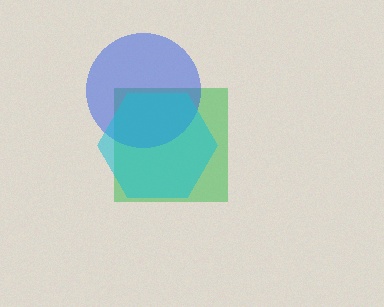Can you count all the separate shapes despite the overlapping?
Yes, there are 3 separate shapes.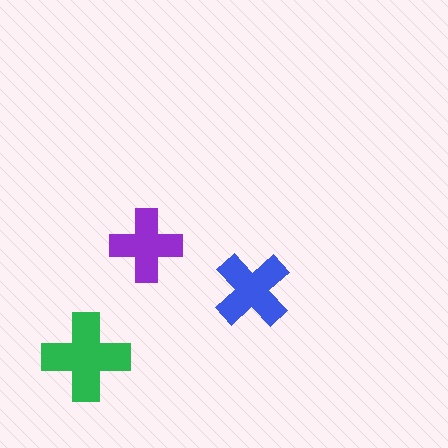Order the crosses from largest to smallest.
the green one, the blue one, the purple one.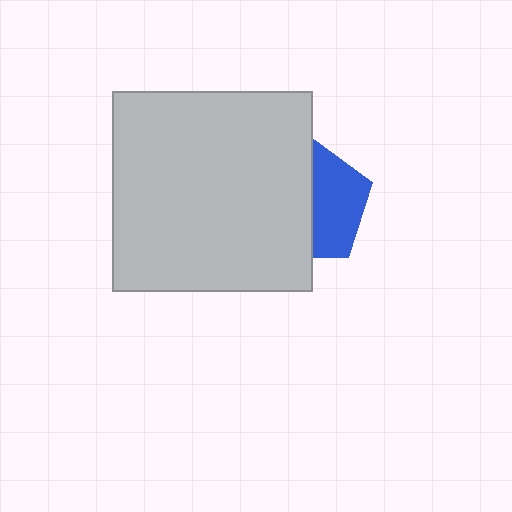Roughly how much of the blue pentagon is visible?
A small part of it is visible (roughly 44%).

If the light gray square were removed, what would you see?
You would see the complete blue pentagon.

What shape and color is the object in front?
The object in front is a light gray square.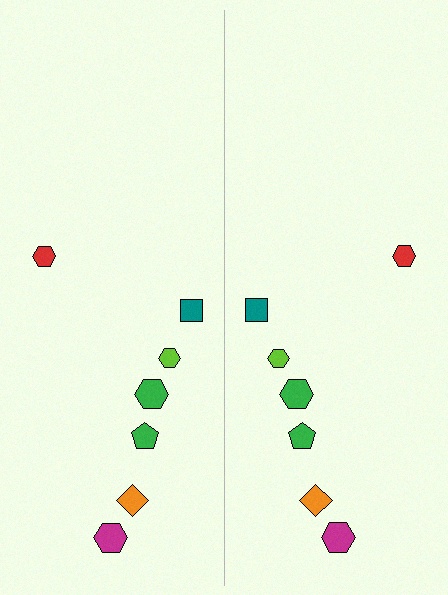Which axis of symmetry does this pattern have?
The pattern has a vertical axis of symmetry running through the center of the image.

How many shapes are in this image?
There are 14 shapes in this image.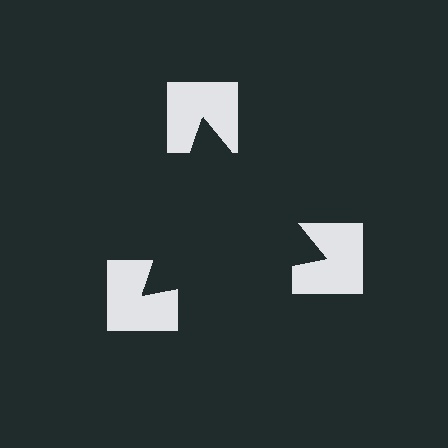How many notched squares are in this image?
There are 3 — one at each vertex of the illusory triangle.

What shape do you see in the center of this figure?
An illusory triangle — its edges are inferred from the aligned wedge cuts in the notched squares, not physically drawn.